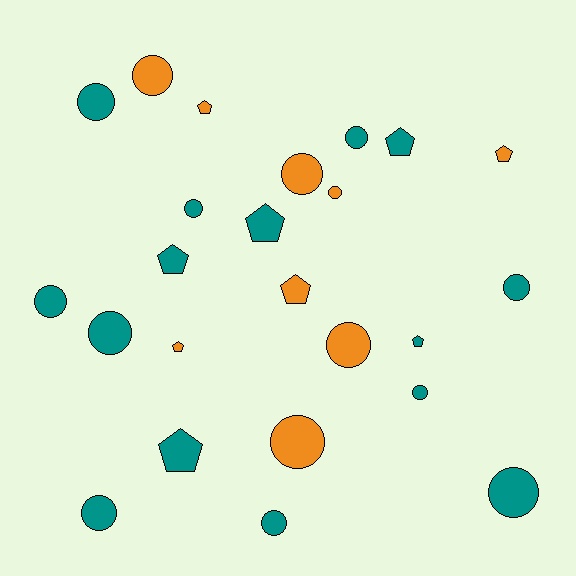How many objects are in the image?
There are 24 objects.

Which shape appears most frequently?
Circle, with 15 objects.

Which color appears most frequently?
Teal, with 15 objects.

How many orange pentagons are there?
There are 4 orange pentagons.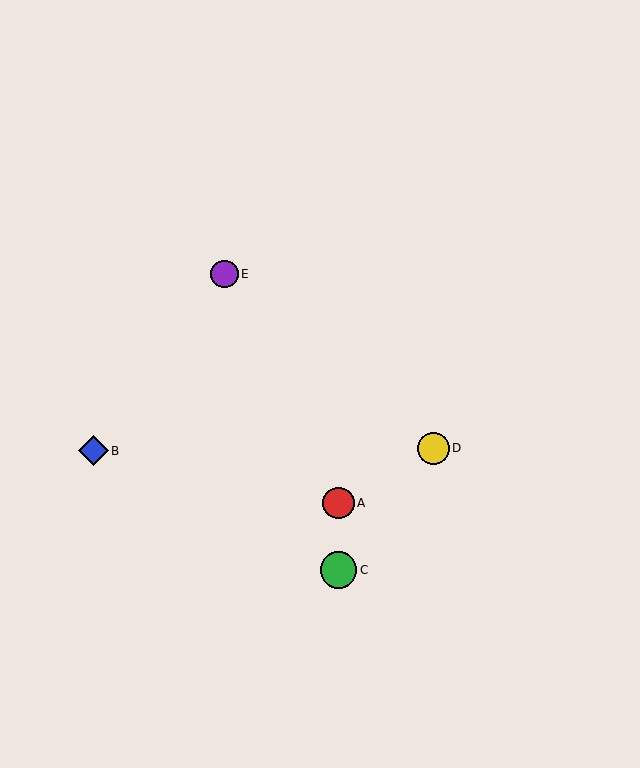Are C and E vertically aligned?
No, C is at x≈338 and E is at x≈224.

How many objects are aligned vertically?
2 objects (A, C) are aligned vertically.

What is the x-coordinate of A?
Object A is at x≈338.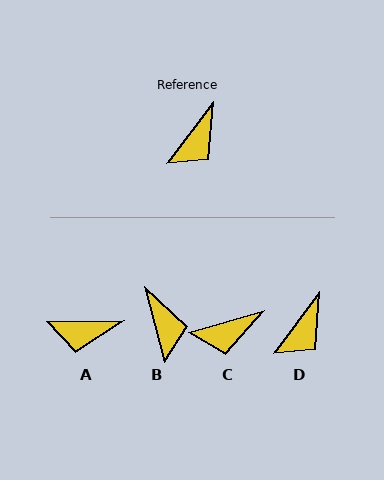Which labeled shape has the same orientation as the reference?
D.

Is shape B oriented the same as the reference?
No, it is off by about 52 degrees.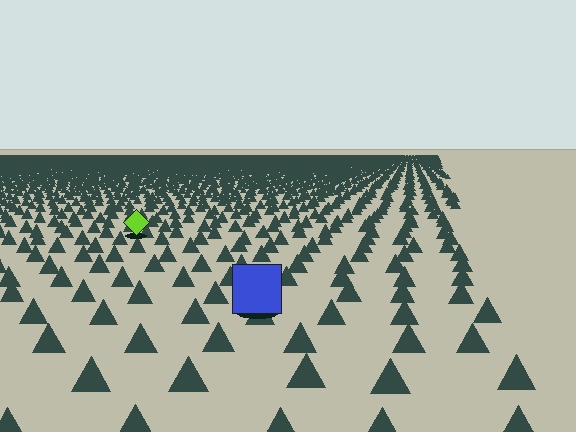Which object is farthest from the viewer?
The lime diamond is farthest from the viewer. It appears smaller and the ground texture around it is denser.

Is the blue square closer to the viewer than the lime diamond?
Yes. The blue square is closer — you can tell from the texture gradient: the ground texture is coarser near it.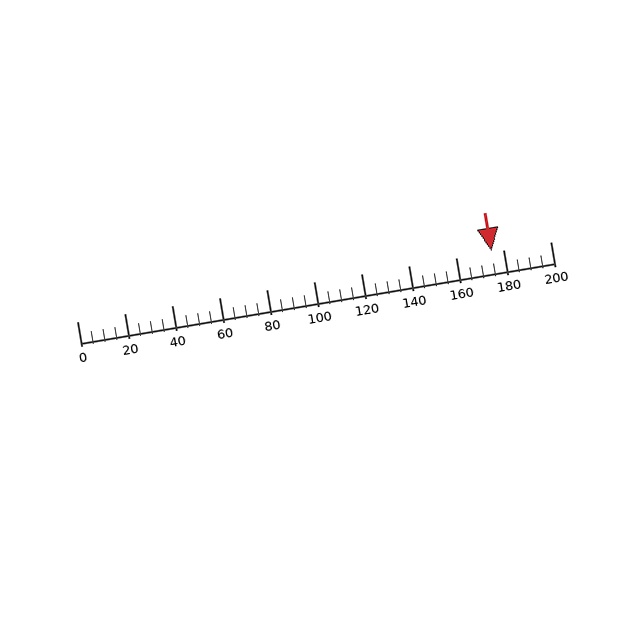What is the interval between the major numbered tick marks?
The major tick marks are spaced 20 units apart.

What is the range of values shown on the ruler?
The ruler shows values from 0 to 200.